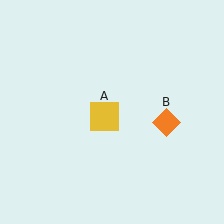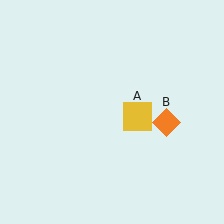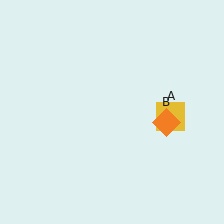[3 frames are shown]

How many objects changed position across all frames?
1 object changed position: yellow square (object A).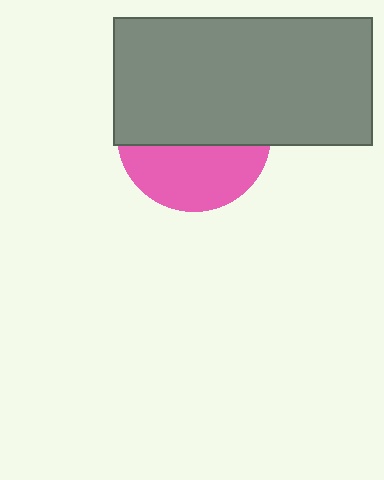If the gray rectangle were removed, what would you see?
You would see the complete pink circle.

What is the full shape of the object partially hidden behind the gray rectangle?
The partially hidden object is a pink circle.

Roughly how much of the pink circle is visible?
A small part of it is visible (roughly 41%).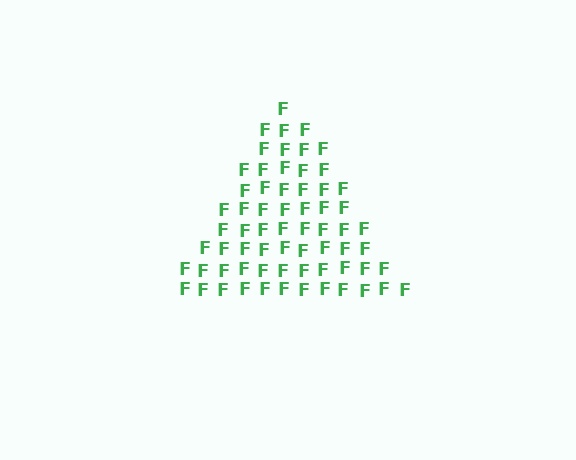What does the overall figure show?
The overall figure shows a triangle.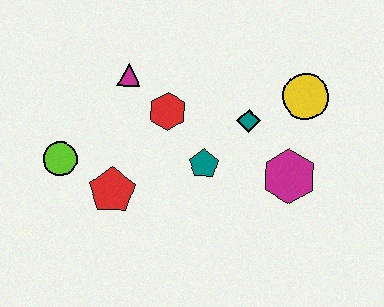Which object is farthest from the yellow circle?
The lime circle is farthest from the yellow circle.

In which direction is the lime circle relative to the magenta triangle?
The lime circle is below the magenta triangle.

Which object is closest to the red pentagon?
The lime circle is closest to the red pentagon.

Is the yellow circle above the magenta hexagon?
Yes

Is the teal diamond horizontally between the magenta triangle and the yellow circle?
Yes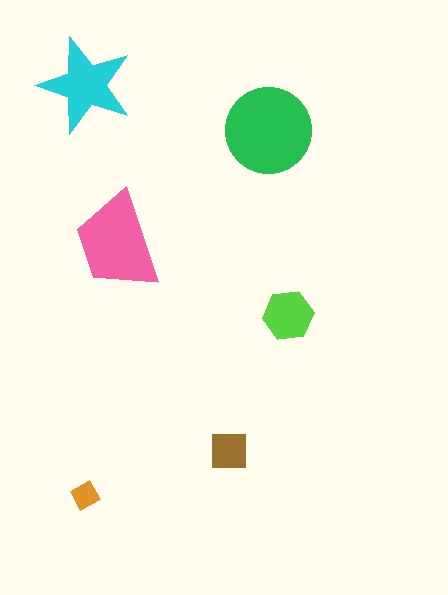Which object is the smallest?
The orange diamond.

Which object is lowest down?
The orange diamond is bottommost.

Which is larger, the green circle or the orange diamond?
The green circle.